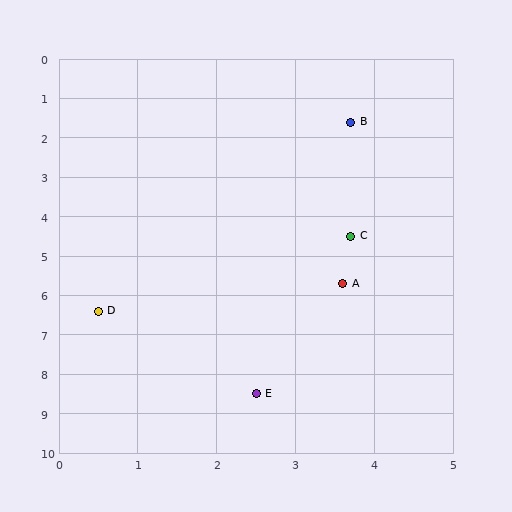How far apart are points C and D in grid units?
Points C and D are about 3.7 grid units apart.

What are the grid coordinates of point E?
Point E is at approximately (2.5, 8.5).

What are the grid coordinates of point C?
Point C is at approximately (3.7, 4.5).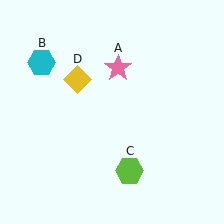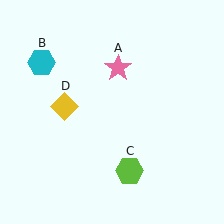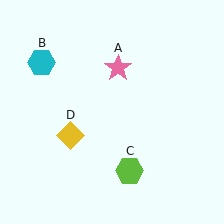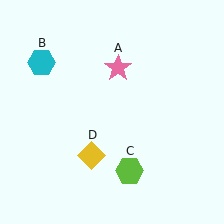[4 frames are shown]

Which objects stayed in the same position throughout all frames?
Pink star (object A) and cyan hexagon (object B) and lime hexagon (object C) remained stationary.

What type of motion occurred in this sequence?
The yellow diamond (object D) rotated counterclockwise around the center of the scene.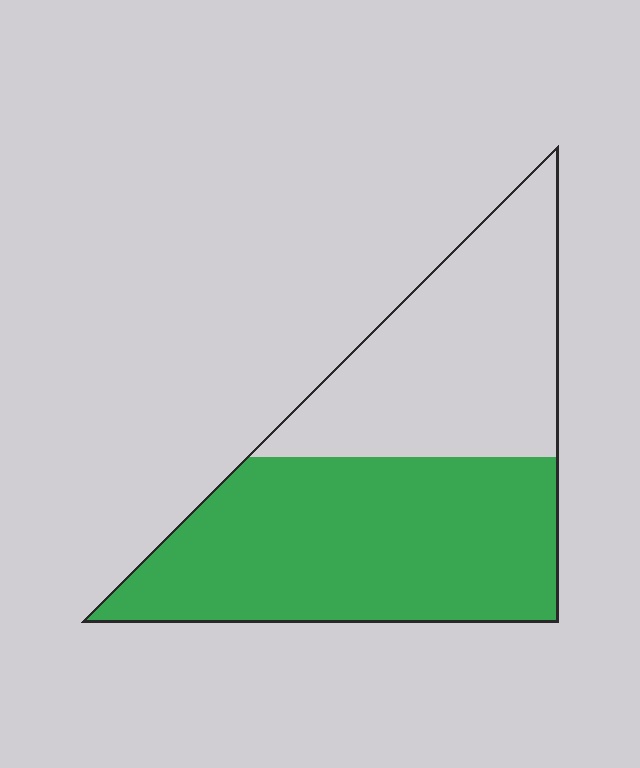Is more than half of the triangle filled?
Yes.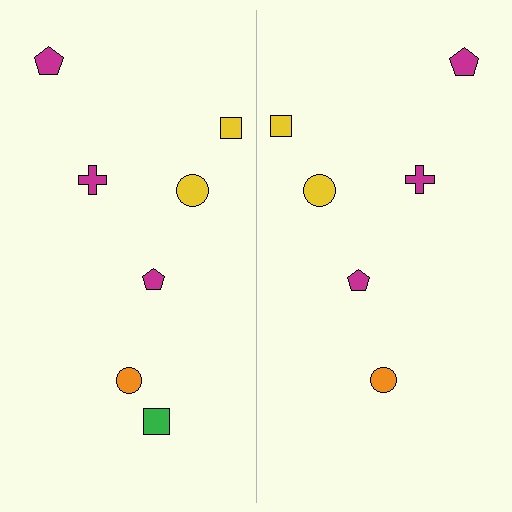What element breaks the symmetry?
A green square is missing from the right side.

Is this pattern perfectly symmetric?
No, the pattern is not perfectly symmetric. A green square is missing from the right side.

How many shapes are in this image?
There are 13 shapes in this image.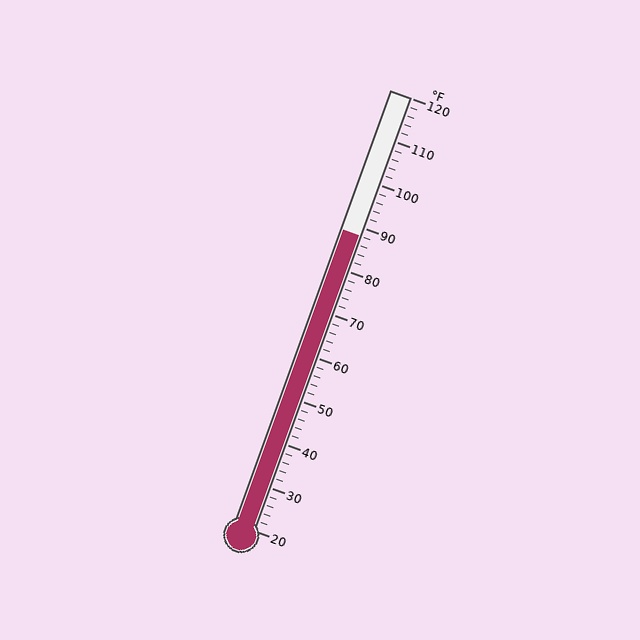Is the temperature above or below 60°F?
The temperature is above 60°F.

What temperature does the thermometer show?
The thermometer shows approximately 88°F.